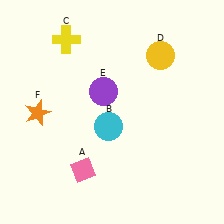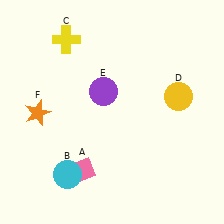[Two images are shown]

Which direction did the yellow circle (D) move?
The yellow circle (D) moved down.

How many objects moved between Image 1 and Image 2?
2 objects moved between the two images.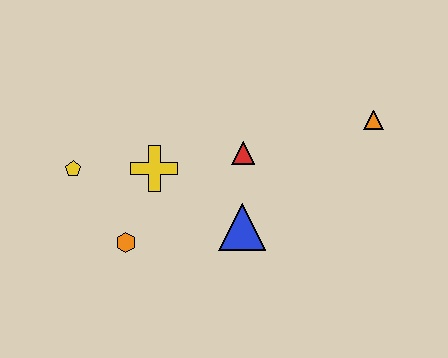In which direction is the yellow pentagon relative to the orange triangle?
The yellow pentagon is to the left of the orange triangle.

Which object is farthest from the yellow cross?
The orange triangle is farthest from the yellow cross.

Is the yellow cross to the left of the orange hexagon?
No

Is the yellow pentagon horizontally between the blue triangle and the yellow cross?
No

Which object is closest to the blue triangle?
The red triangle is closest to the blue triangle.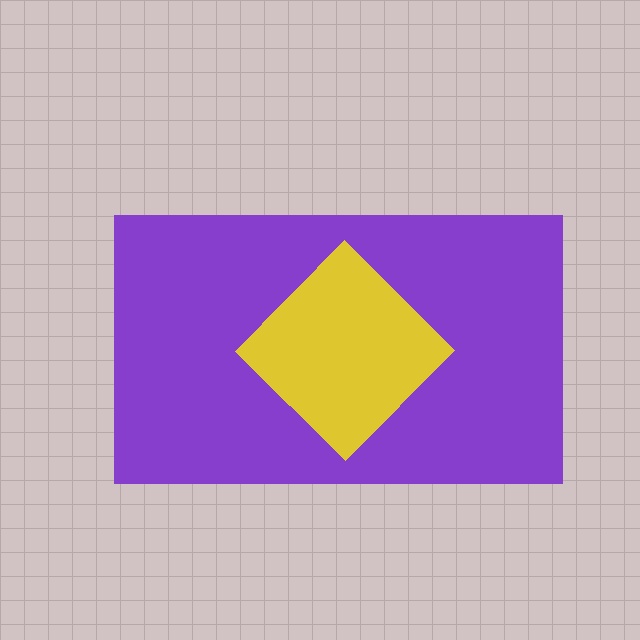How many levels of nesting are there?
2.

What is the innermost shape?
The yellow diamond.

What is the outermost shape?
The purple rectangle.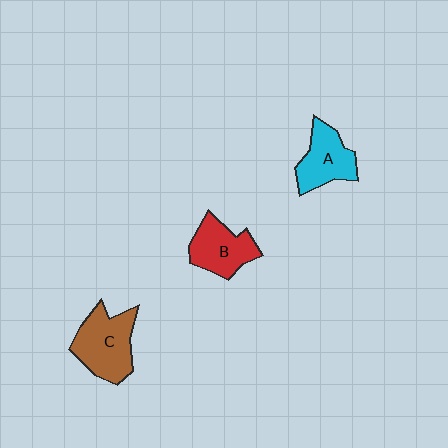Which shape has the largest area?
Shape C (brown).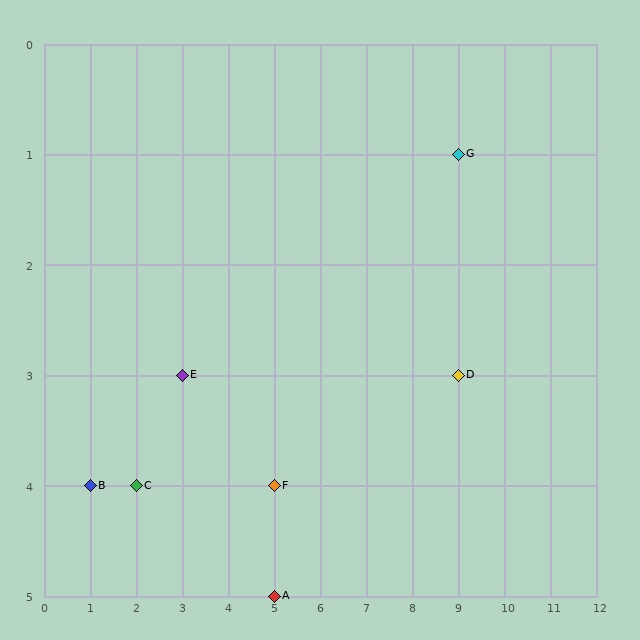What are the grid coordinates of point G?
Point G is at grid coordinates (9, 1).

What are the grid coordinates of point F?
Point F is at grid coordinates (5, 4).